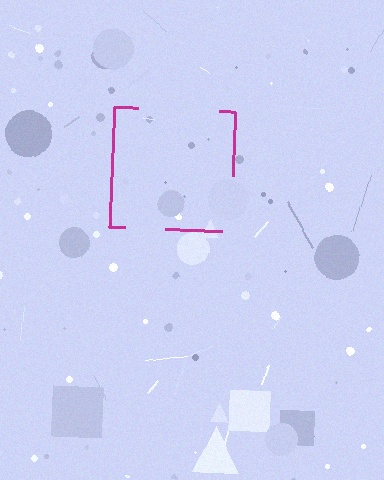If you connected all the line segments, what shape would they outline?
They would outline a square.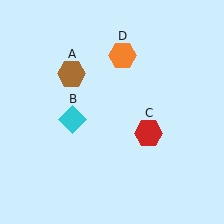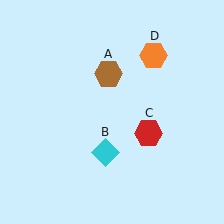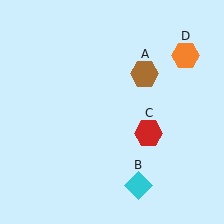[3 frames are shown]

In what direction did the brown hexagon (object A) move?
The brown hexagon (object A) moved right.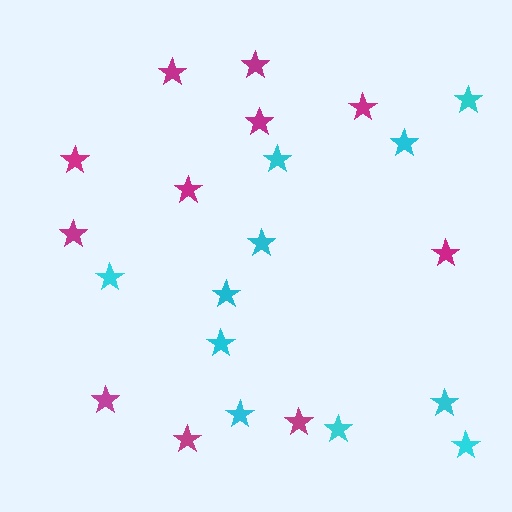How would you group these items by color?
There are 2 groups: one group of cyan stars (11) and one group of magenta stars (11).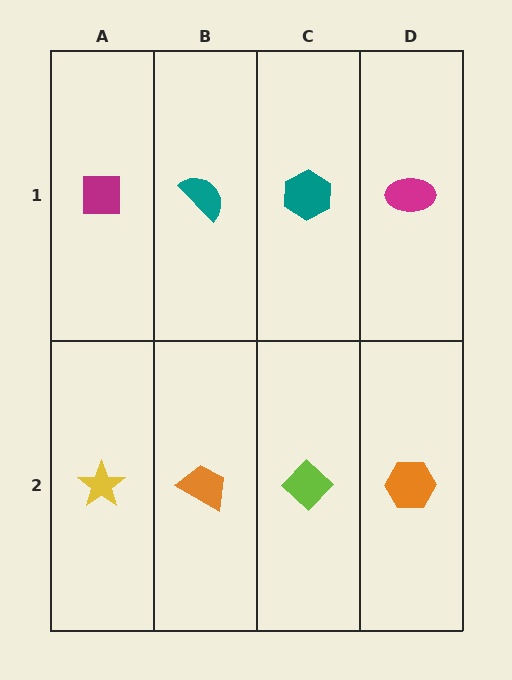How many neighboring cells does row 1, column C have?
3.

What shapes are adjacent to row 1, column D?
An orange hexagon (row 2, column D), a teal hexagon (row 1, column C).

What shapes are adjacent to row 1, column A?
A yellow star (row 2, column A), a teal semicircle (row 1, column B).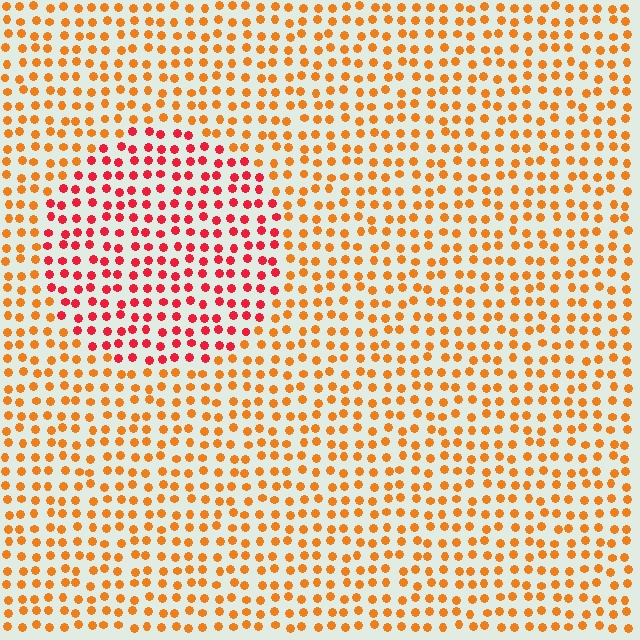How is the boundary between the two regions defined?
The boundary is defined purely by a slight shift in hue (about 37 degrees). Spacing, size, and orientation are identical on both sides.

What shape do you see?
I see a circle.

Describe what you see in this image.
The image is filled with small orange elements in a uniform arrangement. A circle-shaped region is visible where the elements are tinted to a slightly different hue, forming a subtle color boundary.